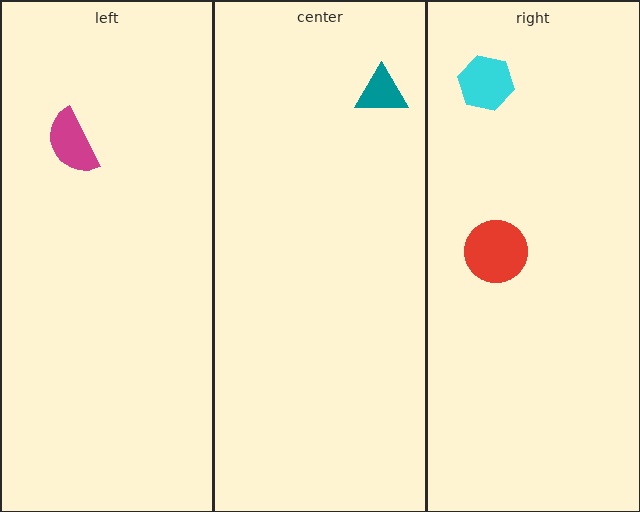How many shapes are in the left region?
1.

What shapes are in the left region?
The magenta semicircle.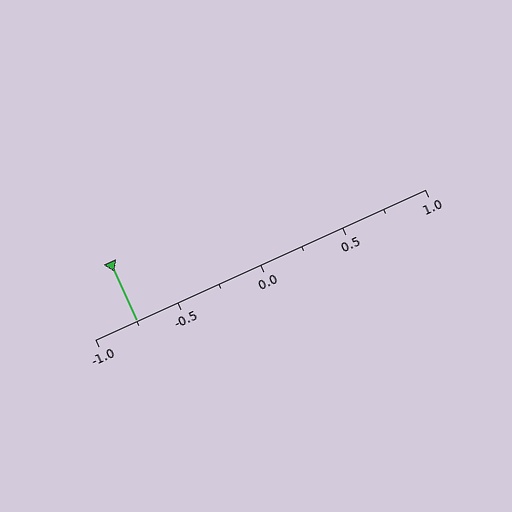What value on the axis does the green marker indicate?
The marker indicates approximately -0.75.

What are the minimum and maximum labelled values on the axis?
The axis runs from -1.0 to 1.0.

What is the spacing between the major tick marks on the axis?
The major ticks are spaced 0.5 apart.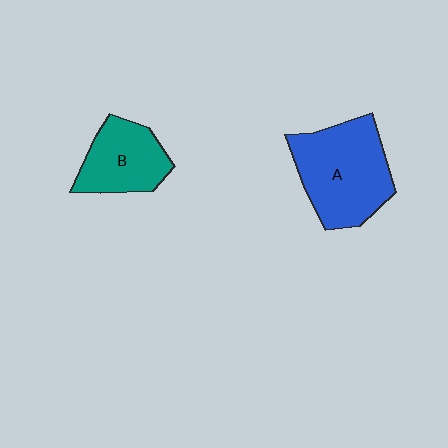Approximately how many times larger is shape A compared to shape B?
Approximately 1.5 times.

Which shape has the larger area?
Shape A (blue).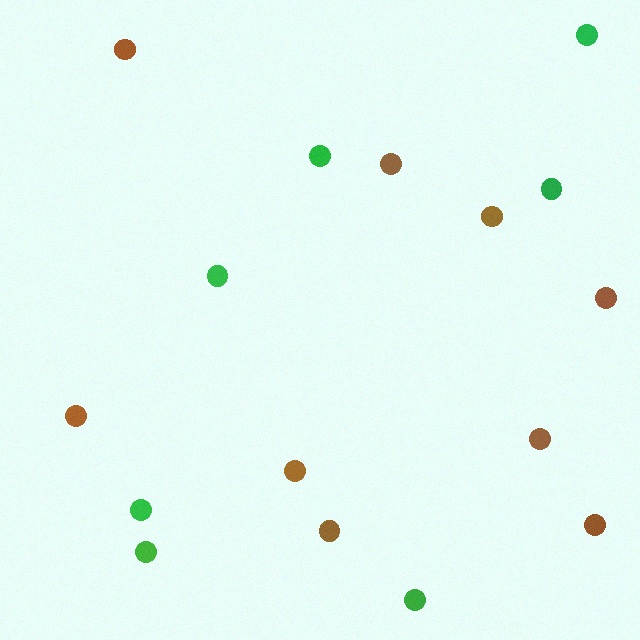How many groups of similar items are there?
There are 2 groups: one group of brown circles (9) and one group of green circles (7).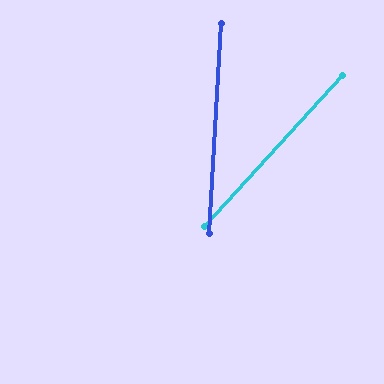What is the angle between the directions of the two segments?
Approximately 39 degrees.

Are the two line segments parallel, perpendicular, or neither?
Neither parallel nor perpendicular — they differ by about 39°.